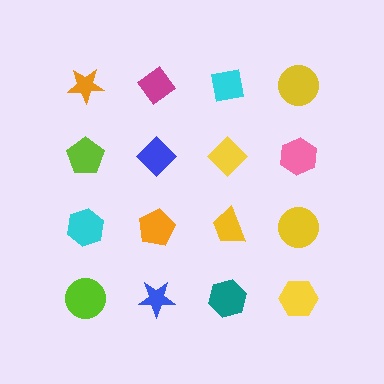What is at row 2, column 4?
A pink hexagon.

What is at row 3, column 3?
A yellow trapezoid.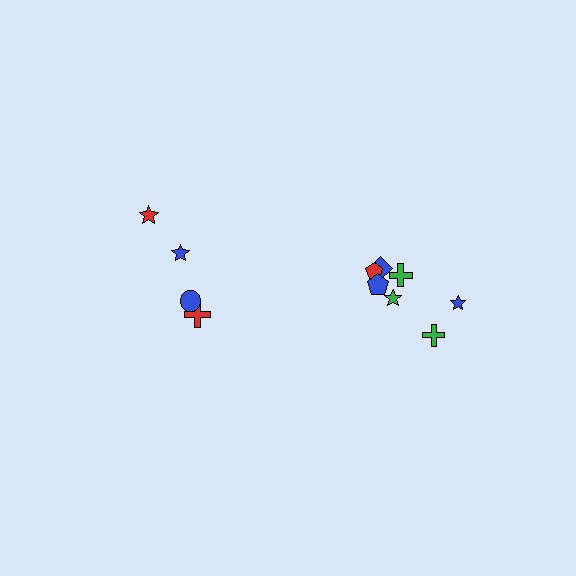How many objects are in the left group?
There are 4 objects.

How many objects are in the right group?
There are 7 objects.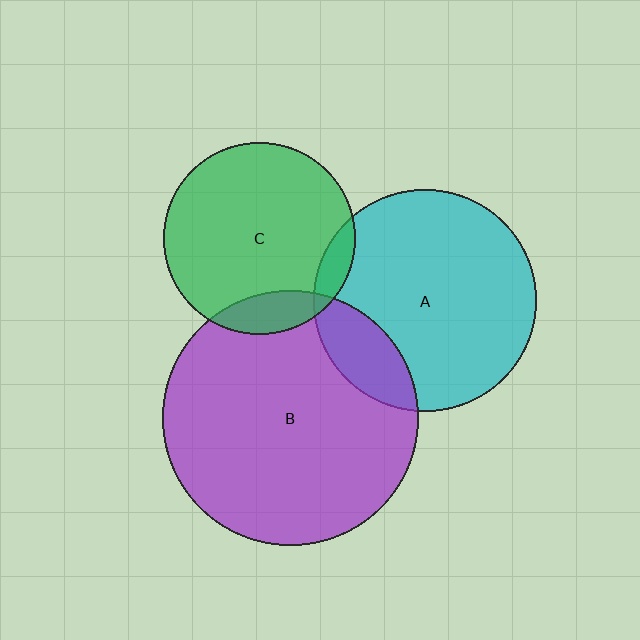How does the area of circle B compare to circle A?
Approximately 1.3 times.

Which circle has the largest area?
Circle B (purple).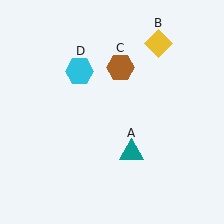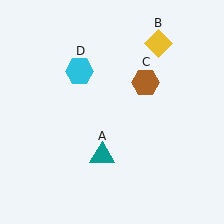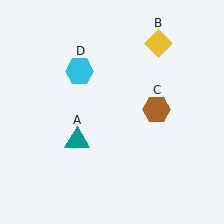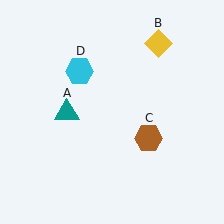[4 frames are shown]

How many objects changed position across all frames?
2 objects changed position: teal triangle (object A), brown hexagon (object C).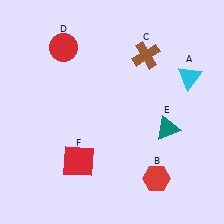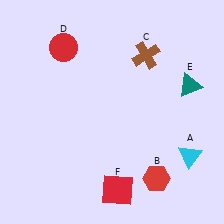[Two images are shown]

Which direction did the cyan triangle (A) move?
The cyan triangle (A) moved down.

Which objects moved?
The objects that moved are: the cyan triangle (A), the teal triangle (E), the red square (F).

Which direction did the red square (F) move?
The red square (F) moved right.